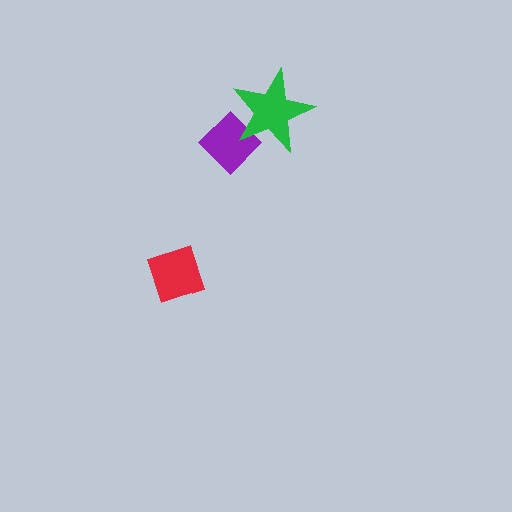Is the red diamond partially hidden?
No, no other shape covers it.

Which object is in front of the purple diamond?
The green star is in front of the purple diamond.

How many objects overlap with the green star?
1 object overlaps with the green star.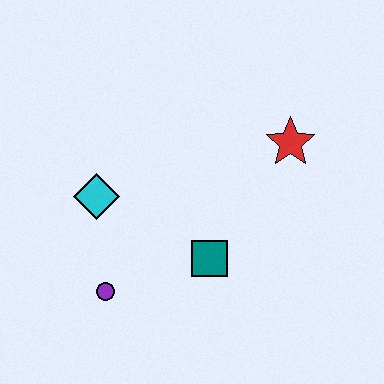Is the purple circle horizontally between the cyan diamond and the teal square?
Yes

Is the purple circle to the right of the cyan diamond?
Yes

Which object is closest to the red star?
The teal square is closest to the red star.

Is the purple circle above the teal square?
No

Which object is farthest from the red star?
The purple circle is farthest from the red star.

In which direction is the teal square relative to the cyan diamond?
The teal square is to the right of the cyan diamond.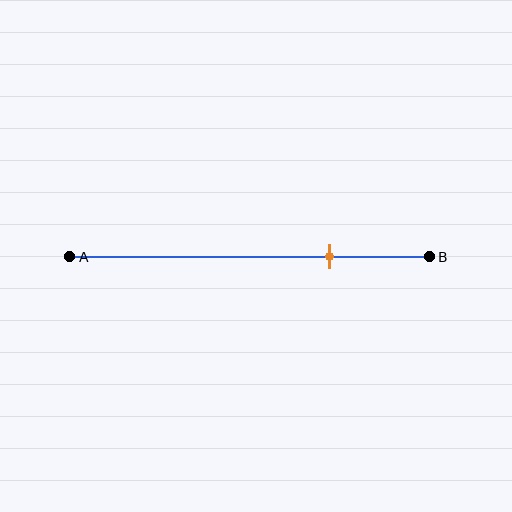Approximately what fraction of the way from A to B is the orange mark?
The orange mark is approximately 70% of the way from A to B.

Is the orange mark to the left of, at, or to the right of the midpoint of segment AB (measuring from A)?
The orange mark is to the right of the midpoint of segment AB.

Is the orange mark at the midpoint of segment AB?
No, the mark is at about 70% from A, not at the 50% midpoint.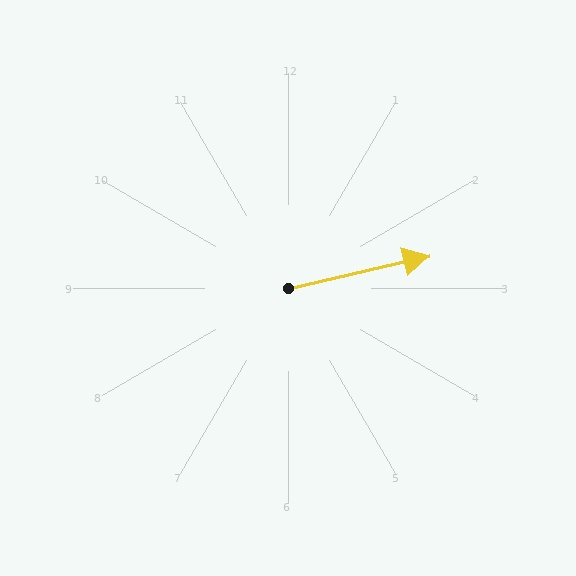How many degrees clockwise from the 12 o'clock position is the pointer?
Approximately 77 degrees.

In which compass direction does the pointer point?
East.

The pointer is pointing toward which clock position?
Roughly 3 o'clock.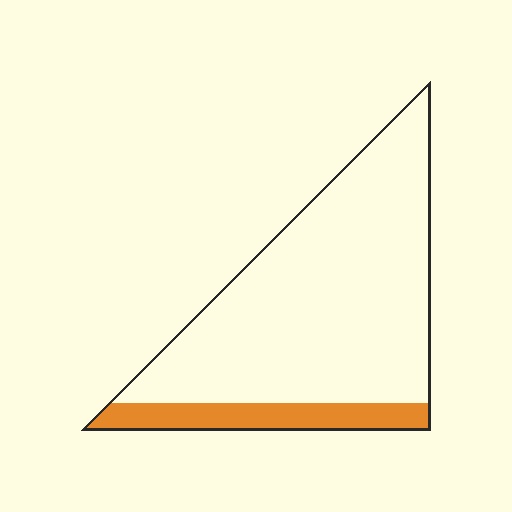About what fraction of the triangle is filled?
About one sixth (1/6).